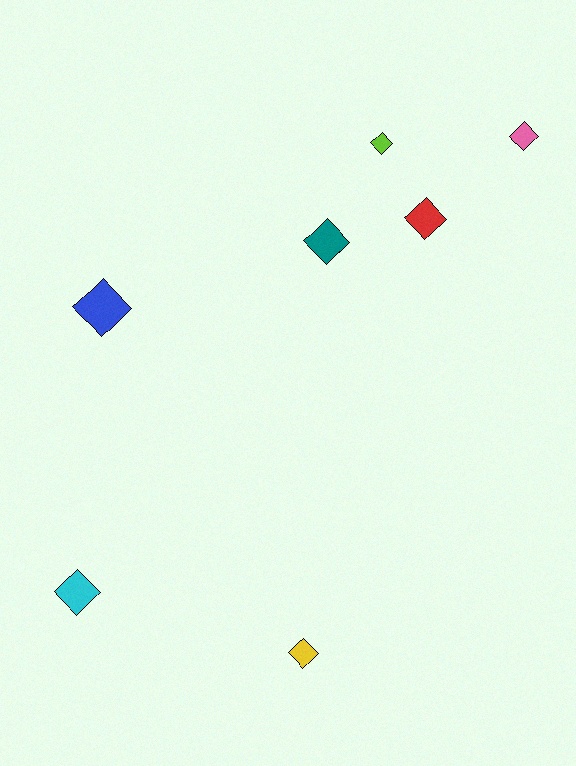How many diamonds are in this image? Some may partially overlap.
There are 7 diamonds.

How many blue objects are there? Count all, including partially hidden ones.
There is 1 blue object.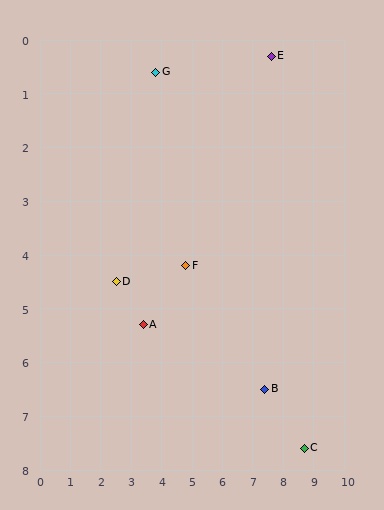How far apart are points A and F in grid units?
Points A and F are about 1.8 grid units apart.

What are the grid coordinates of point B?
Point B is at approximately (7.4, 6.5).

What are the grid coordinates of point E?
Point E is at approximately (7.6, 0.3).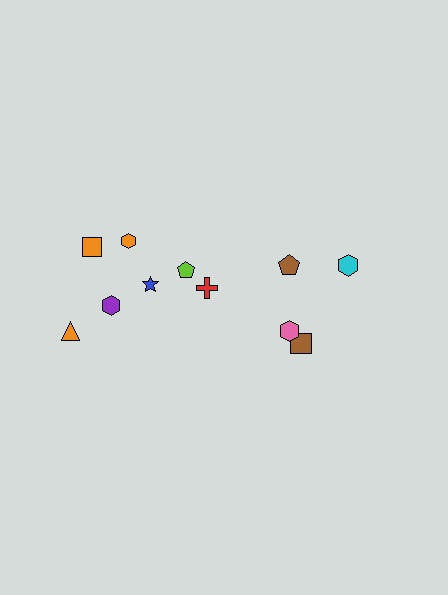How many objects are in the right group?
There are 4 objects.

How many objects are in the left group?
There are 7 objects.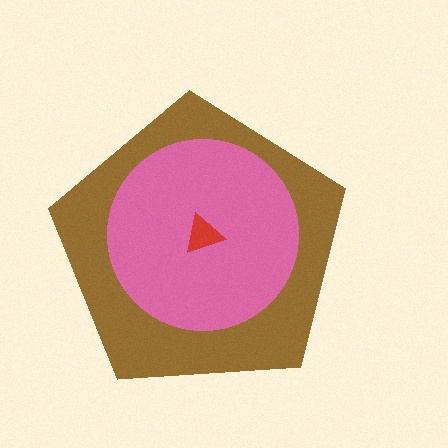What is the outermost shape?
The brown pentagon.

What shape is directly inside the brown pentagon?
The pink circle.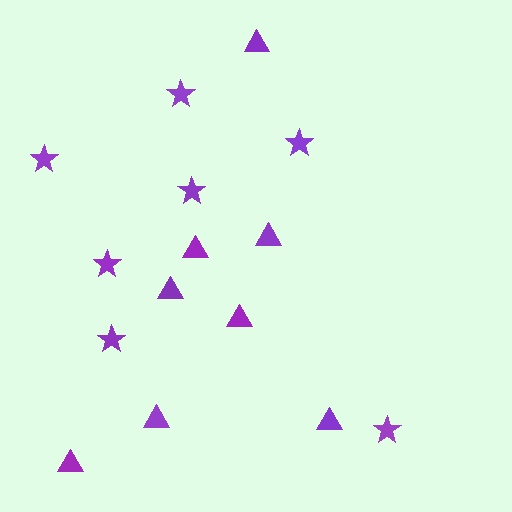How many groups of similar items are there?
There are 2 groups: one group of stars (7) and one group of triangles (8).